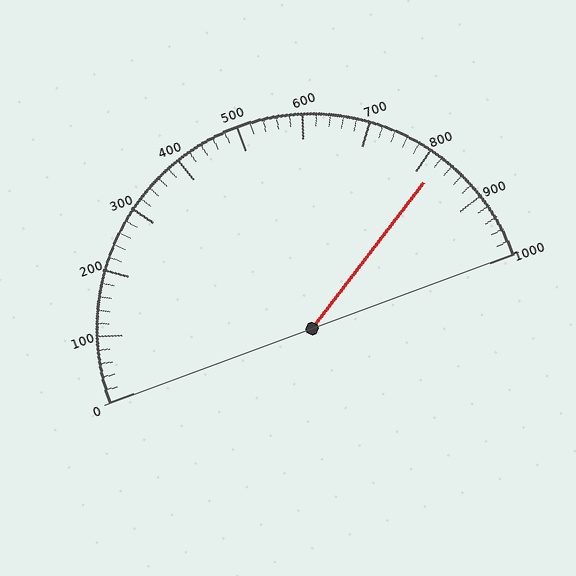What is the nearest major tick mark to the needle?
The nearest major tick mark is 800.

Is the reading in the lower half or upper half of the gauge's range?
The reading is in the upper half of the range (0 to 1000).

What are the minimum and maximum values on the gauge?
The gauge ranges from 0 to 1000.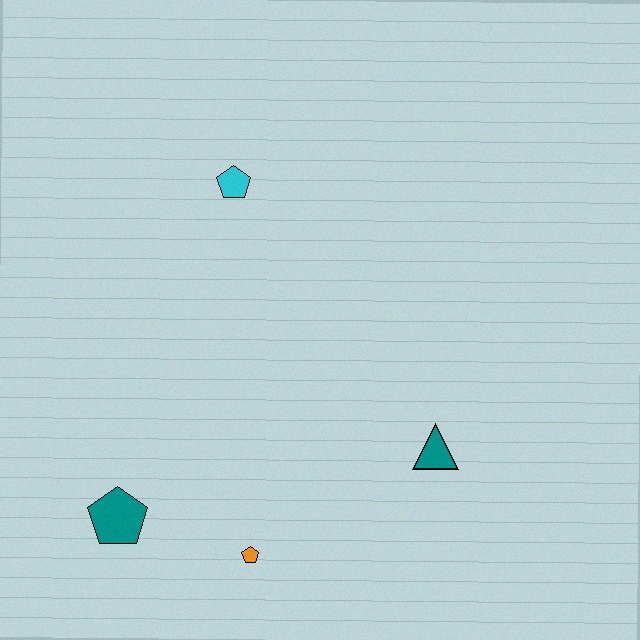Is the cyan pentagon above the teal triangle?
Yes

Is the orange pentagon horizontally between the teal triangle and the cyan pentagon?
Yes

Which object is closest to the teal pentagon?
The orange pentagon is closest to the teal pentagon.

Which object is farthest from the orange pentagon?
The cyan pentagon is farthest from the orange pentagon.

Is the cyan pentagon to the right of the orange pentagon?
No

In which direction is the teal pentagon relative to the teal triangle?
The teal pentagon is to the left of the teal triangle.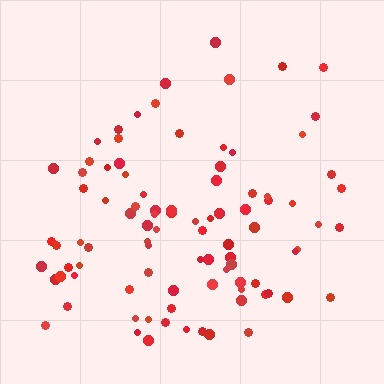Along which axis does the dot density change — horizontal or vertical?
Vertical.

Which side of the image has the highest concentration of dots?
The bottom.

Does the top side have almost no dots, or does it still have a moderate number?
Still a moderate number, just noticeably fewer than the bottom.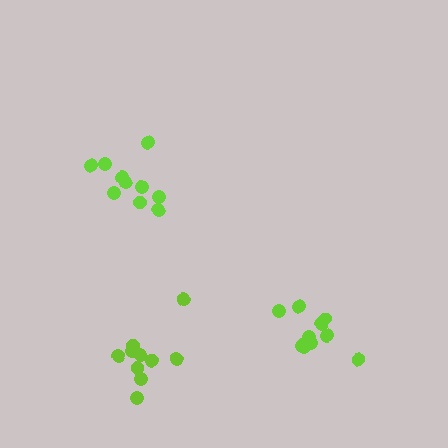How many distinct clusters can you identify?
There are 3 distinct clusters.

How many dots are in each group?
Group 1: 10 dots, Group 2: 11 dots, Group 3: 10 dots (31 total).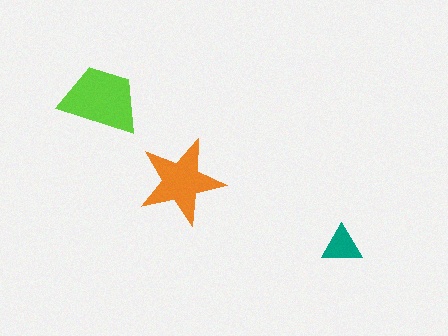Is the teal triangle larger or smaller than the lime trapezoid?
Smaller.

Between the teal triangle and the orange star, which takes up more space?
The orange star.